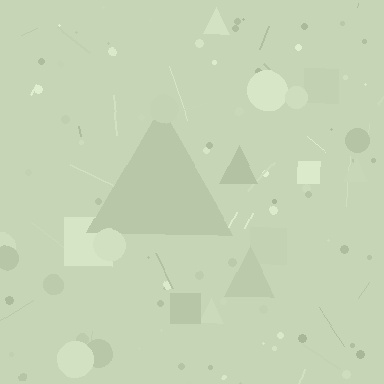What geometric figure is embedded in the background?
A triangle is embedded in the background.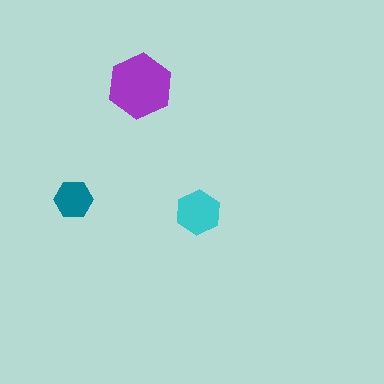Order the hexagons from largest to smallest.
the purple one, the cyan one, the teal one.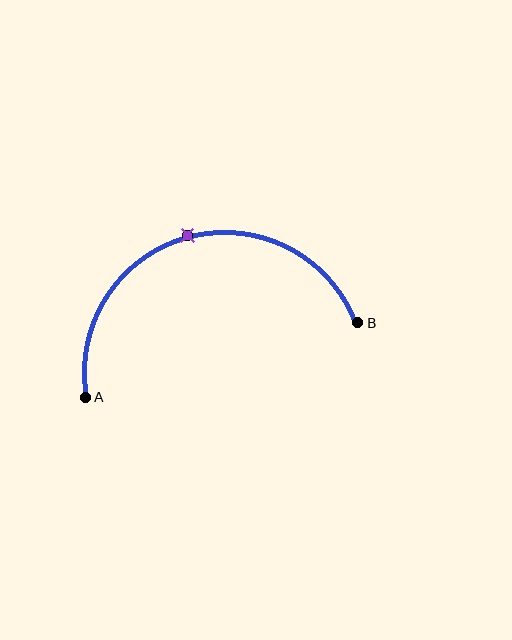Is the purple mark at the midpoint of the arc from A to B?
Yes. The purple mark lies on the arc at equal arc-length from both A and B — it is the arc midpoint.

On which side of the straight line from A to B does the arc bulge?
The arc bulges above the straight line connecting A and B.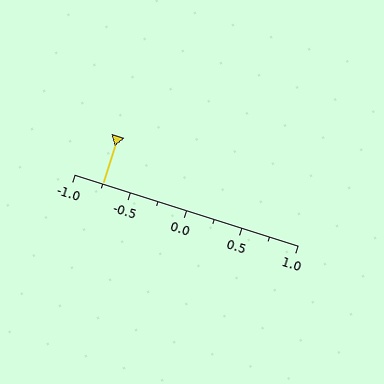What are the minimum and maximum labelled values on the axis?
The axis runs from -1.0 to 1.0.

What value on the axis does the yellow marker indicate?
The marker indicates approximately -0.75.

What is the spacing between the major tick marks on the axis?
The major ticks are spaced 0.5 apart.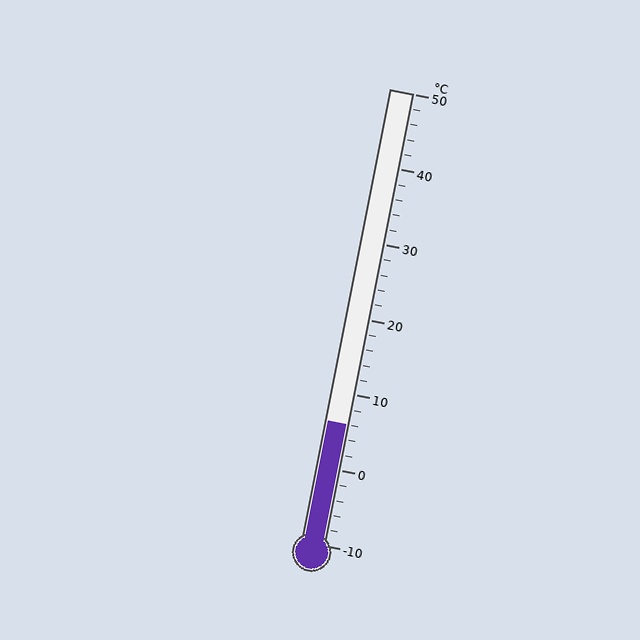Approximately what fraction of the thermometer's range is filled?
The thermometer is filled to approximately 25% of its range.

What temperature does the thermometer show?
The thermometer shows approximately 6°C.